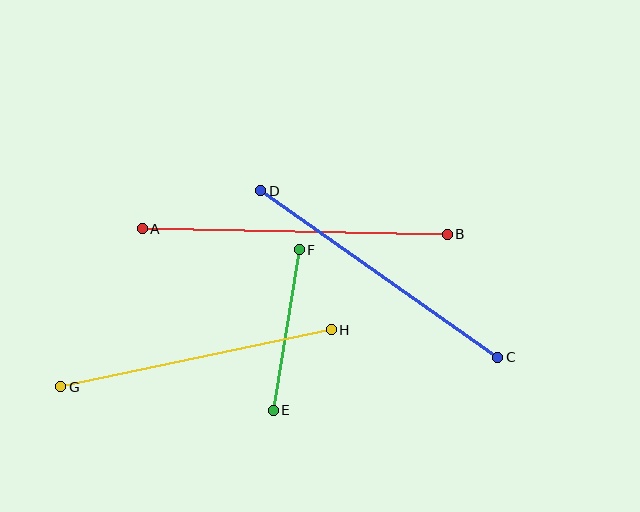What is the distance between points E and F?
The distance is approximately 162 pixels.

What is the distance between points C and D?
The distance is approximately 290 pixels.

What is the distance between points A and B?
The distance is approximately 305 pixels.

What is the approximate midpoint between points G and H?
The midpoint is at approximately (196, 358) pixels.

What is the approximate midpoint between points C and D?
The midpoint is at approximately (379, 274) pixels.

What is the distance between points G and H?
The distance is approximately 277 pixels.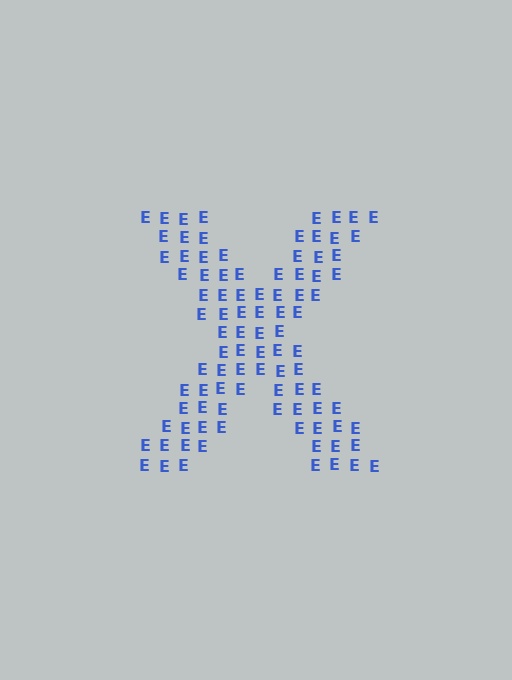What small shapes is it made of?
It is made of small letter E's.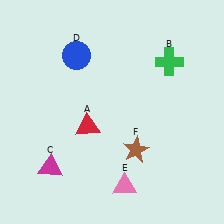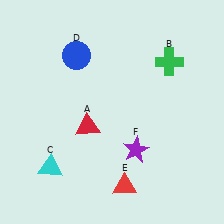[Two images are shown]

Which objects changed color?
C changed from magenta to cyan. E changed from pink to red. F changed from brown to purple.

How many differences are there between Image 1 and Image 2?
There are 3 differences between the two images.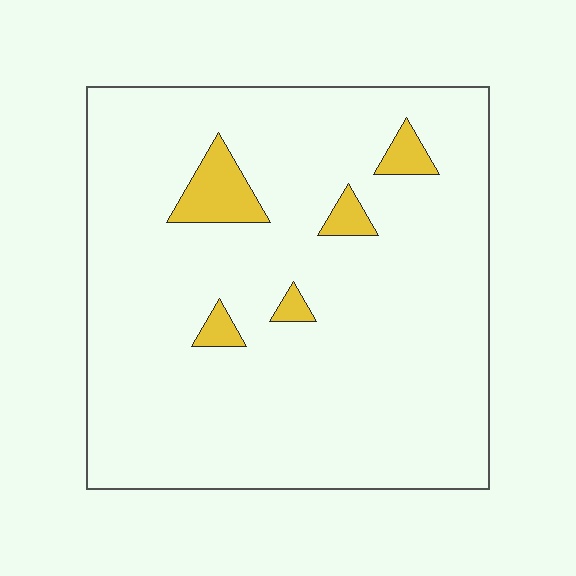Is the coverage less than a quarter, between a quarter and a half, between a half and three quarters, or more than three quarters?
Less than a quarter.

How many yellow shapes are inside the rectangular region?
5.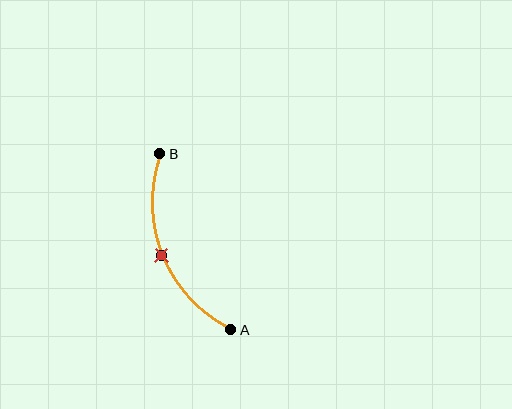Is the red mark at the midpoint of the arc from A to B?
Yes. The red mark lies on the arc at equal arc-length from both A and B — it is the arc midpoint.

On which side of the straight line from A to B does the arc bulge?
The arc bulges to the left of the straight line connecting A and B.